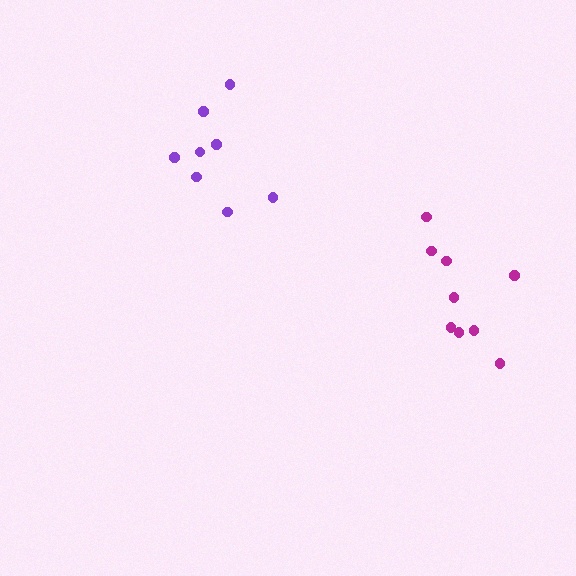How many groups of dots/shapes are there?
There are 2 groups.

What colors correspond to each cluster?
The clusters are colored: magenta, purple.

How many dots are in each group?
Group 1: 9 dots, Group 2: 8 dots (17 total).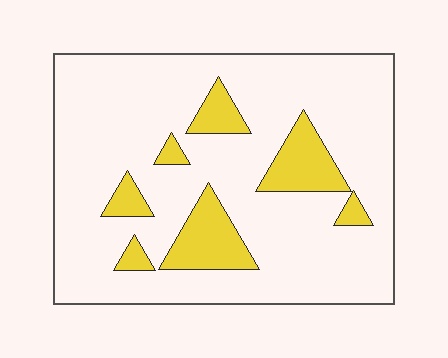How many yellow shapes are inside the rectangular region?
7.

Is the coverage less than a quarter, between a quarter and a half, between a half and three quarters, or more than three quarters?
Less than a quarter.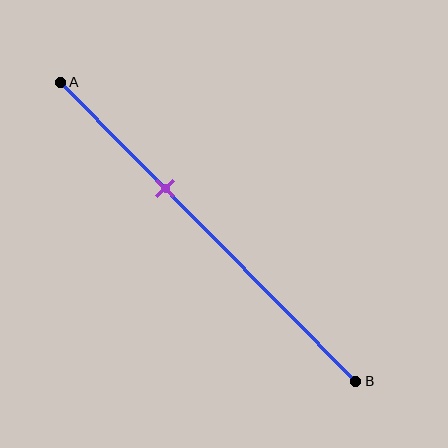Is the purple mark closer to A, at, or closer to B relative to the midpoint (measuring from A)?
The purple mark is closer to point A than the midpoint of segment AB.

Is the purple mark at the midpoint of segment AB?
No, the mark is at about 35% from A, not at the 50% midpoint.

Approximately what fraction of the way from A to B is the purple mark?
The purple mark is approximately 35% of the way from A to B.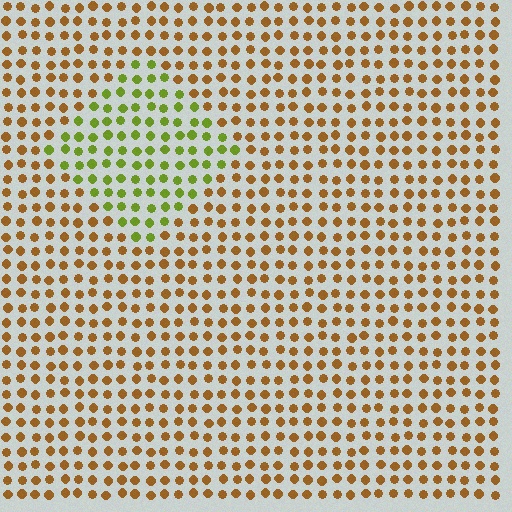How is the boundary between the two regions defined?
The boundary is defined purely by a slight shift in hue (about 52 degrees). Spacing, size, and orientation are identical on both sides.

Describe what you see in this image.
The image is filled with small brown elements in a uniform arrangement. A diamond-shaped region is visible where the elements are tinted to a slightly different hue, forming a subtle color boundary.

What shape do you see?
I see a diamond.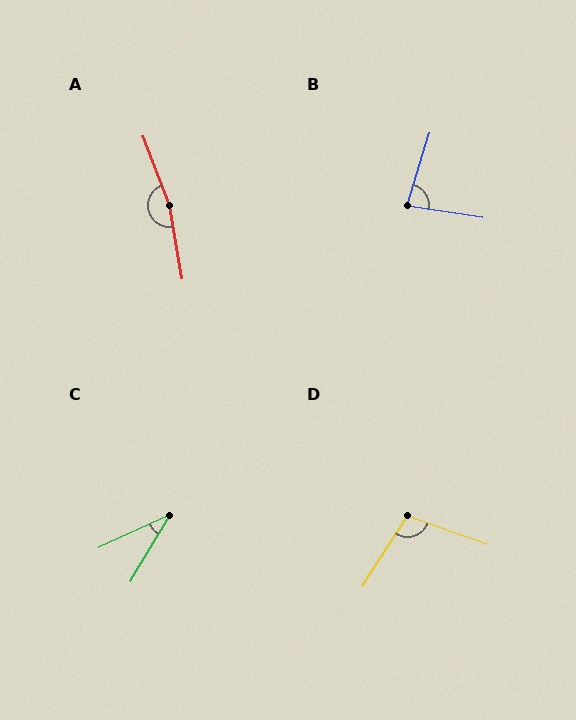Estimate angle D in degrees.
Approximately 103 degrees.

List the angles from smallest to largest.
C (35°), B (81°), D (103°), A (169°).